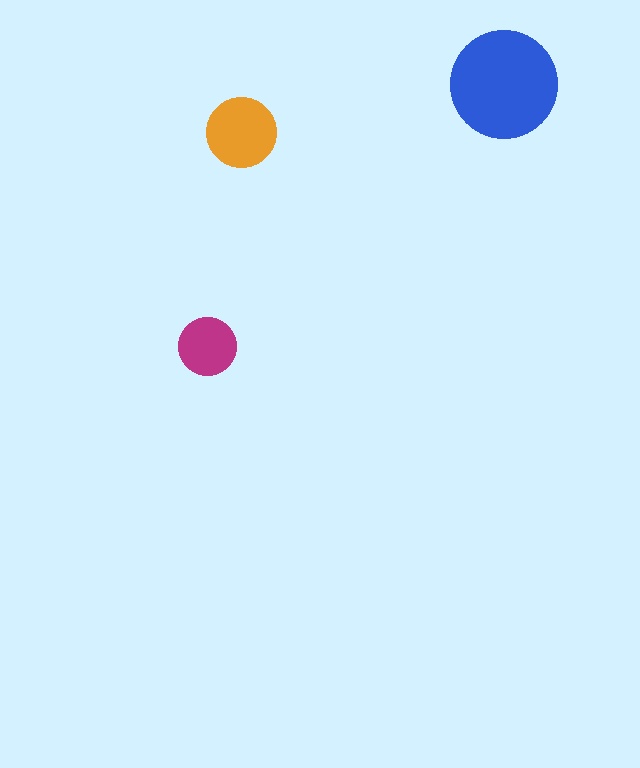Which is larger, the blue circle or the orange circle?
The blue one.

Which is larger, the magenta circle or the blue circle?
The blue one.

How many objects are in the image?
There are 3 objects in the image.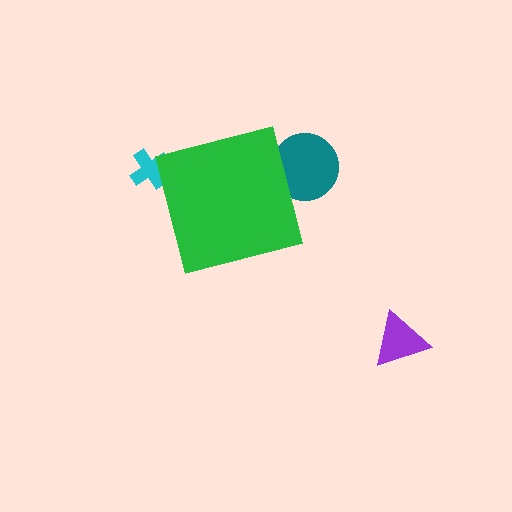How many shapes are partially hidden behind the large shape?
2 shapes are partially hidden.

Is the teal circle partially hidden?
Yes, the teal circle is partially hidden behind the green square.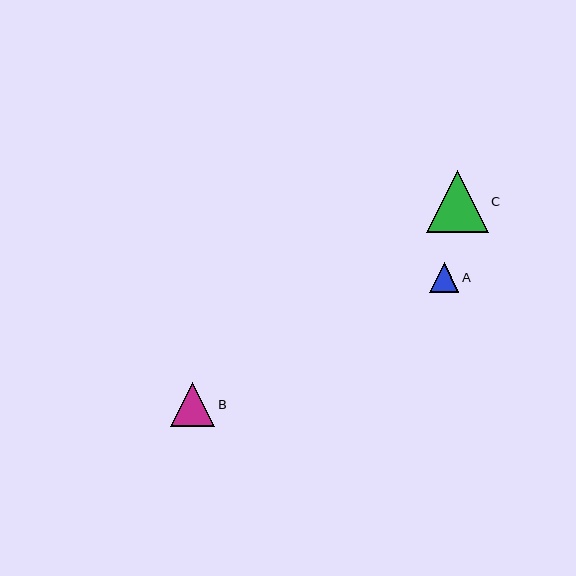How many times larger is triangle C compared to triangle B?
Triangle C is approximately 1.4 times the size of triangle B.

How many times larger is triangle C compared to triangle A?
Triangle C is approximately 2.1 times the size of triangle A.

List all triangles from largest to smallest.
From largest to smallest: C, B, A.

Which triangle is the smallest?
Triangle A is the smallest with a size of approximately 29 pixels.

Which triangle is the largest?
Triangle C is the largest with a size of approximately 62 pixels.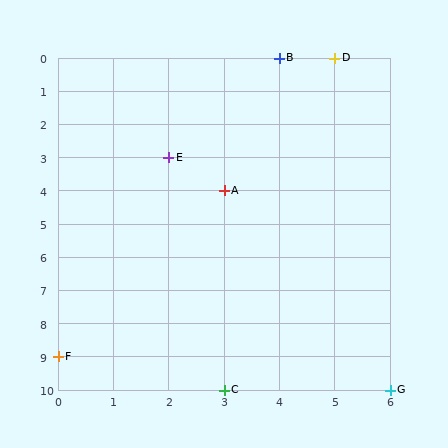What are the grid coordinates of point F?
Point F is at grid coordinates (0, 9).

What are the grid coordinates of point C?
Point C is at grid coordinates (3, 10).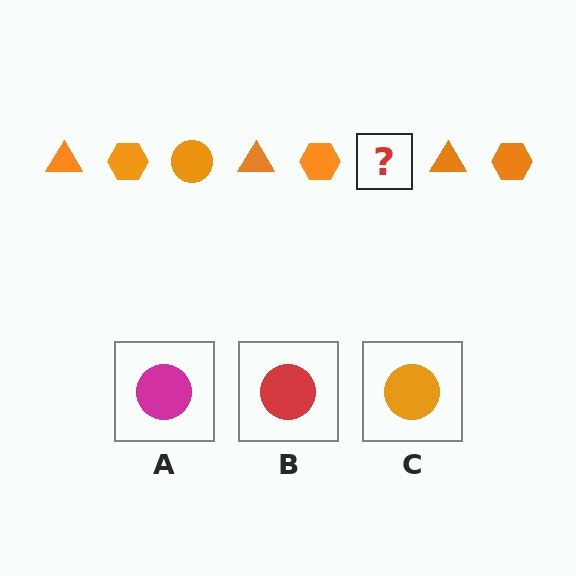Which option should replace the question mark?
Option C.